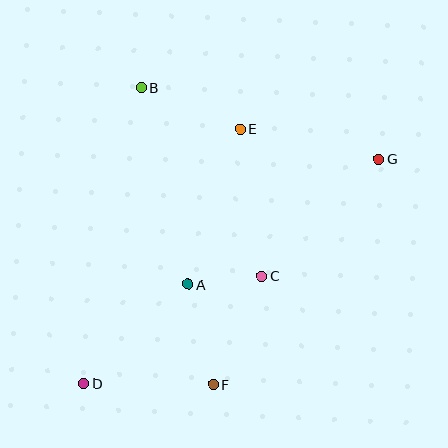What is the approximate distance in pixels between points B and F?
The distance between B and F is approximately 305 pixels.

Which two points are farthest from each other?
Points D and G are farthest from each other.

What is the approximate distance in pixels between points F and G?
The distance between F and G is approximately 279 pixels.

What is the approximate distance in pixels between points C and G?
The distance between C and G is approximately 166 pixels.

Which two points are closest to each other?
Points A and C are closest to each other.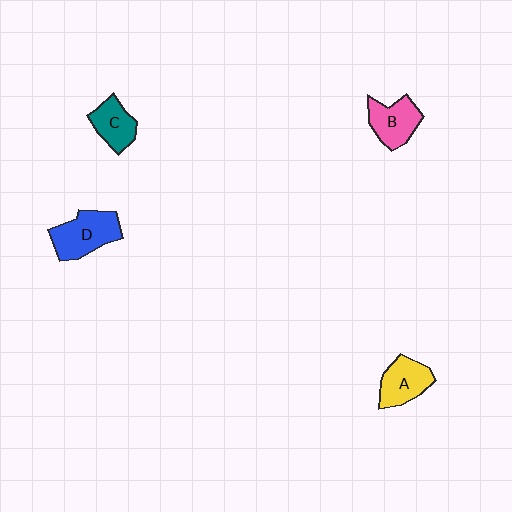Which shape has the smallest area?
Shape C (teal).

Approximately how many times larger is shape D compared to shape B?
Approximately 1.2 times.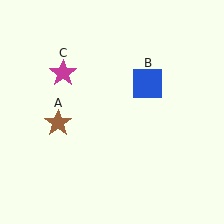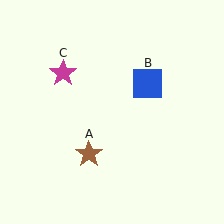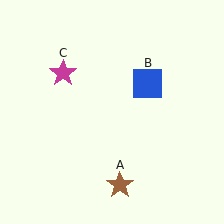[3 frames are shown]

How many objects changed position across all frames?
1 object changed position: brown star (object A).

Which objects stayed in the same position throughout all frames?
Blue square (object B) and magenta star (object C) remained stationary.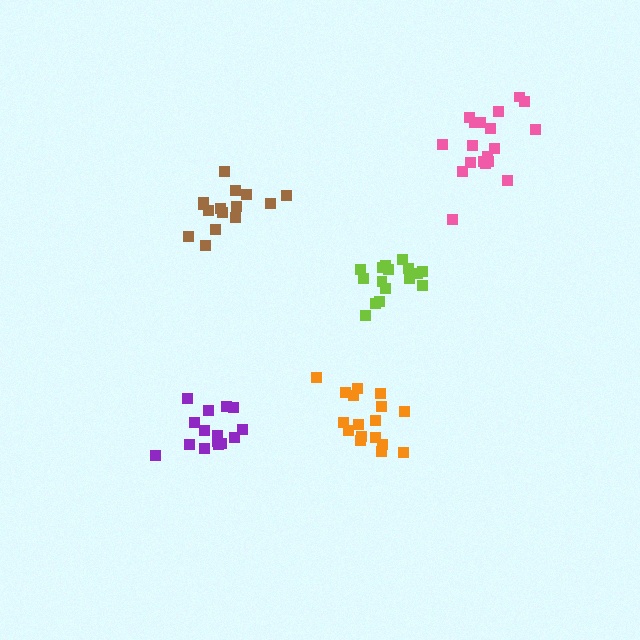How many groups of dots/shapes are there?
There are 5 groups.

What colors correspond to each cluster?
The clusters are colored: lime, brown, orange, pink, purple.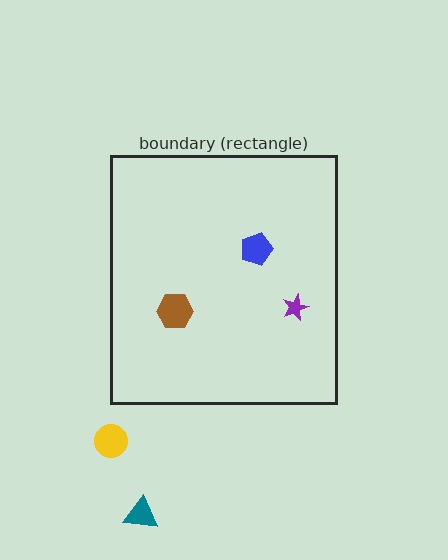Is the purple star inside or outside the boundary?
Inside.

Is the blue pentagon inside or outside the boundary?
Inside.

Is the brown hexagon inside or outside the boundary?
Inside.